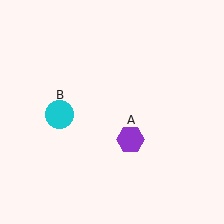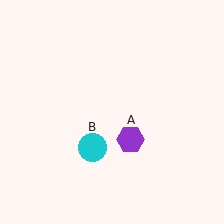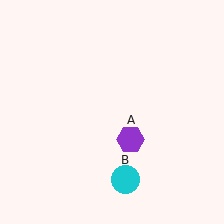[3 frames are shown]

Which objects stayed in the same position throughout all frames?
Purple hexagon (object A) remained stationary.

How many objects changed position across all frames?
1 object changed position: cyan circle (object B).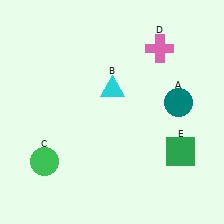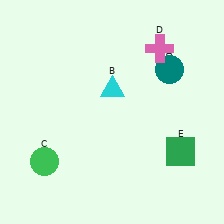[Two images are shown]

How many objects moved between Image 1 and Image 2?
1 object moved between the two images.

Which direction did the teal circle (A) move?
The teal circle (A) moved up.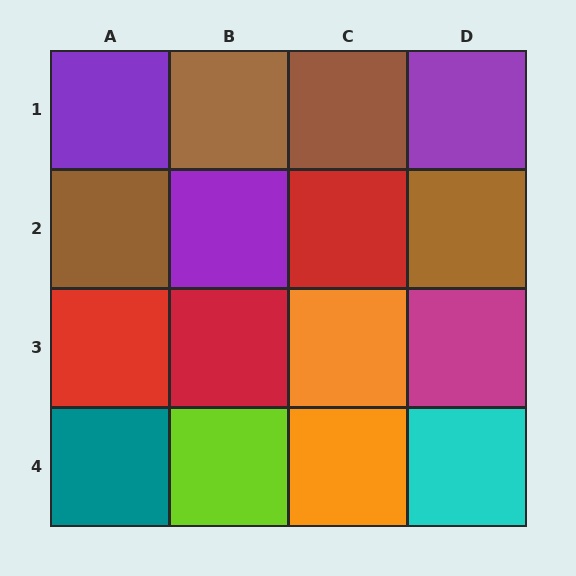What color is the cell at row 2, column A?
Brown.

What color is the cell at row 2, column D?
Brown.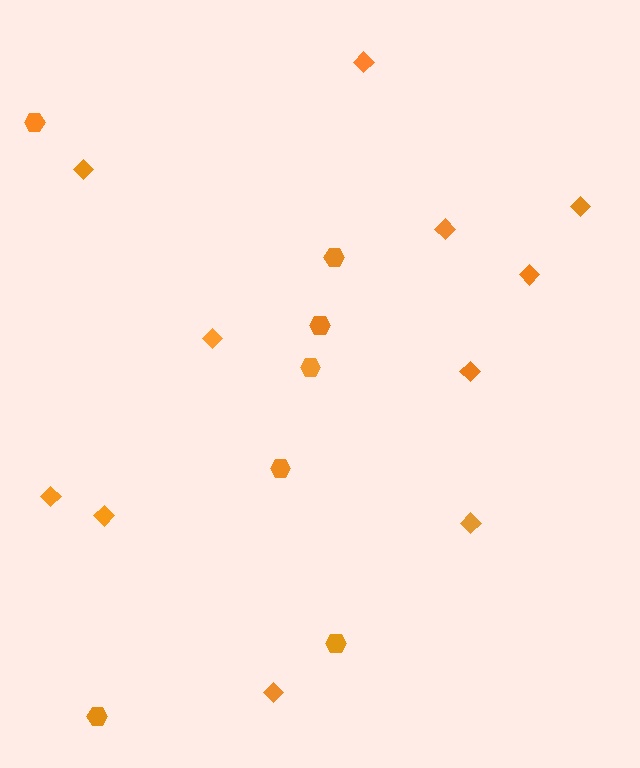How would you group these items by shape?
There are 2 groups: one group of diamonds (11) and one group of hexagons (7).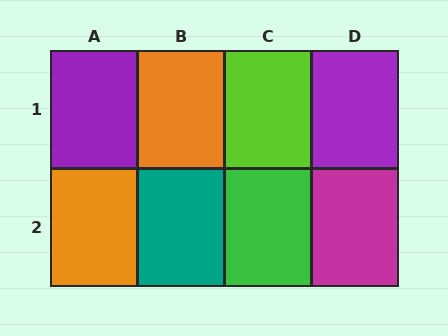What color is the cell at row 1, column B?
Orange.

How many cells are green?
1 cell is green.